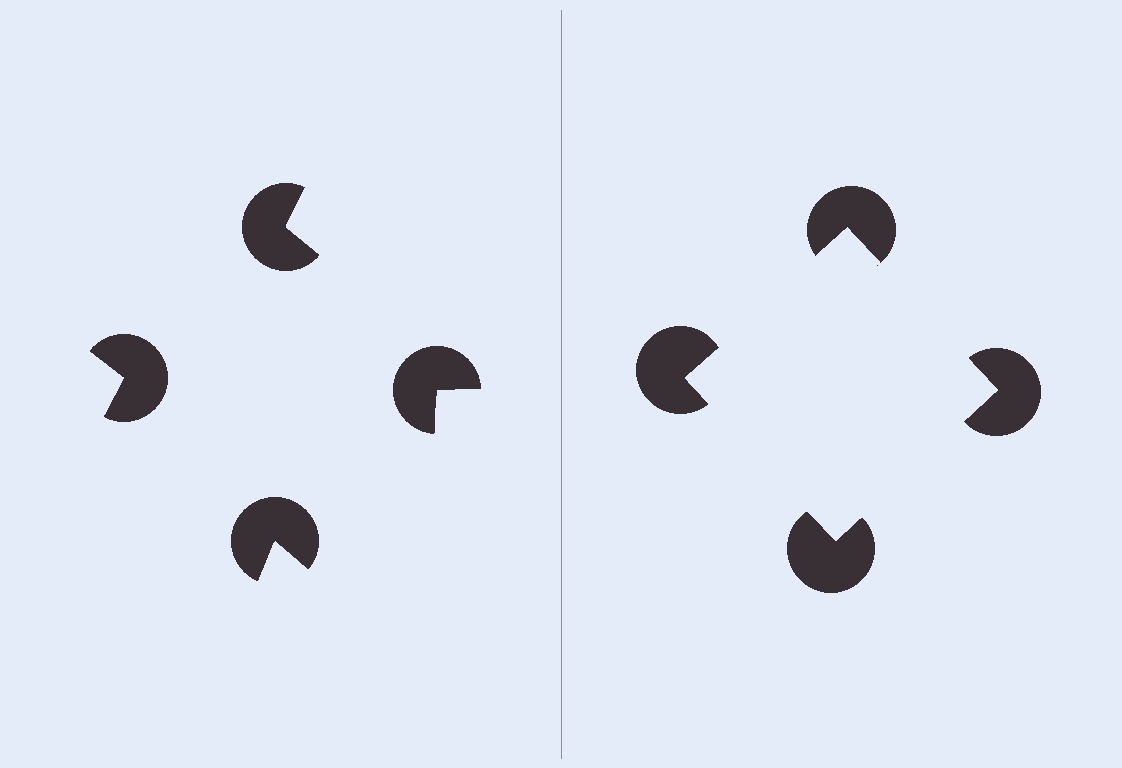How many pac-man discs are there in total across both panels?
8 — 4 on each side.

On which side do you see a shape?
An illusory square appears on the right side. On the left side the wedge cuts are rotated, so no coherent shape forms.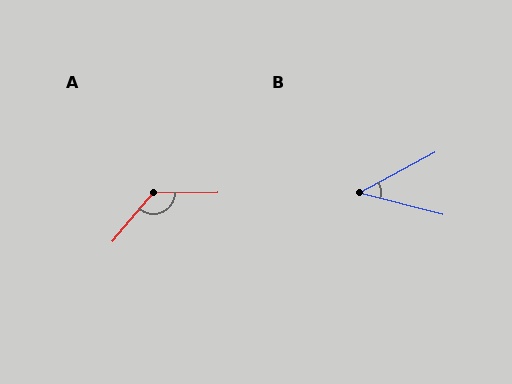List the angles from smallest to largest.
B (42°), A (131°).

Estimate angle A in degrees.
Approximately 131 degrees.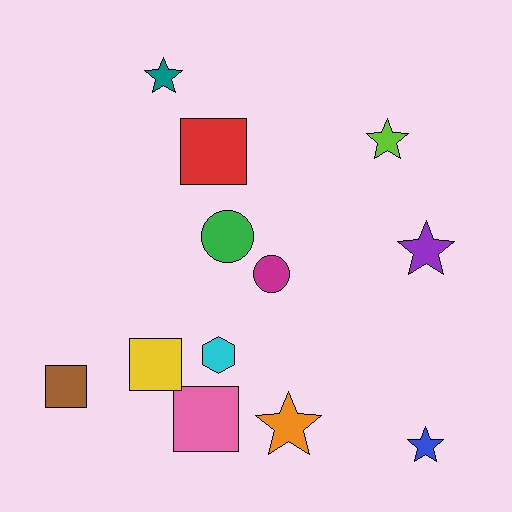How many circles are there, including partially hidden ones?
There are 2 circles.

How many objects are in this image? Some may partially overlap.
There are 12 objects.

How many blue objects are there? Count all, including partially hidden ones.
There is 1 blue object.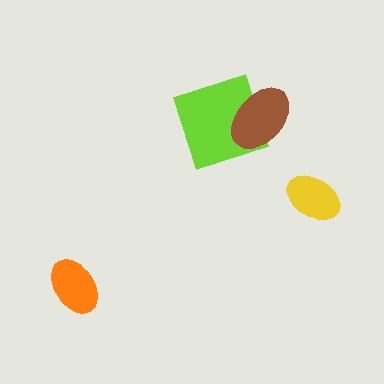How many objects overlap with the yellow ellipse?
0 objects overlap with the yellow ellipse.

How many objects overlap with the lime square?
1 object overlaps with the lime square.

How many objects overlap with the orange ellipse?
0 objects overlap with the orange ellipse.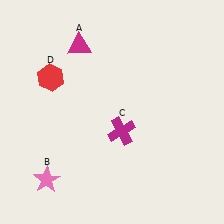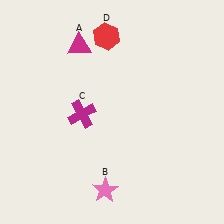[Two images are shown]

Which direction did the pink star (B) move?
The pink star (B) moved right.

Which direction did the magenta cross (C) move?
The magenta cross (C) moved left.